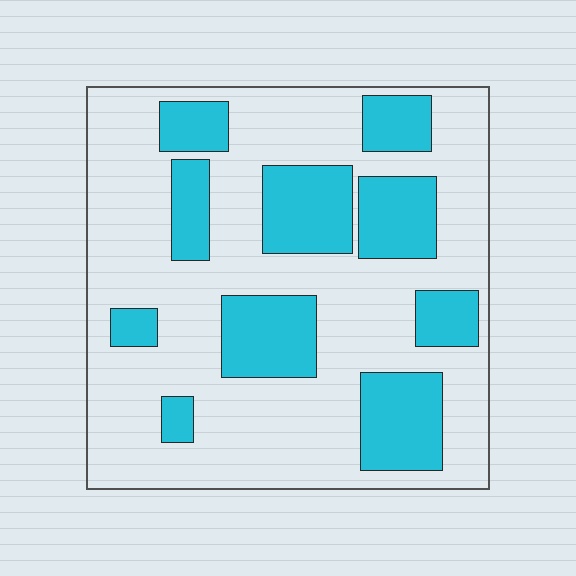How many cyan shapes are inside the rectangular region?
10.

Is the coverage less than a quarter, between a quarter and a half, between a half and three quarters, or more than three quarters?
Between a quarter and a half.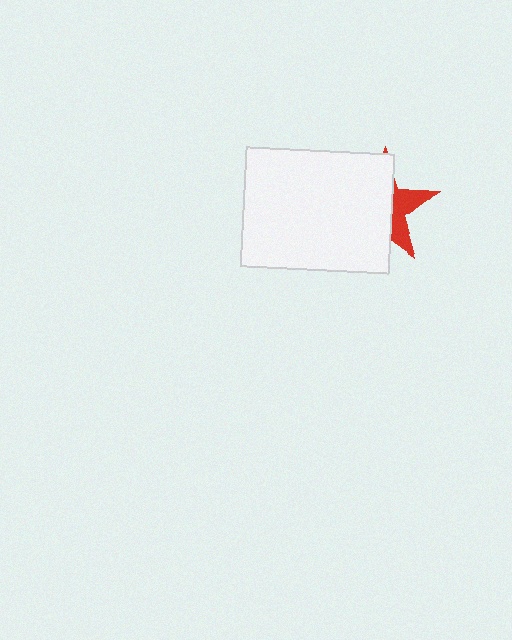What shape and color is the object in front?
The object in front is a white rectangle.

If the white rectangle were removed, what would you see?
You would see the complete red star.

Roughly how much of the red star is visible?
A small part of it is visible (roughly 32%).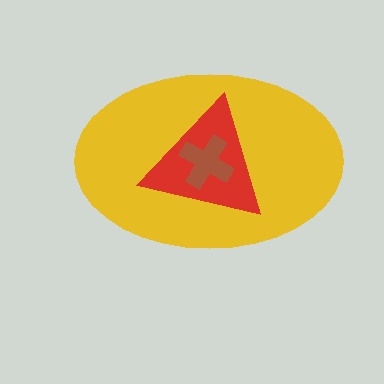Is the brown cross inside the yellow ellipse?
Yes.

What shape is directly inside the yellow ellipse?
The red triangle.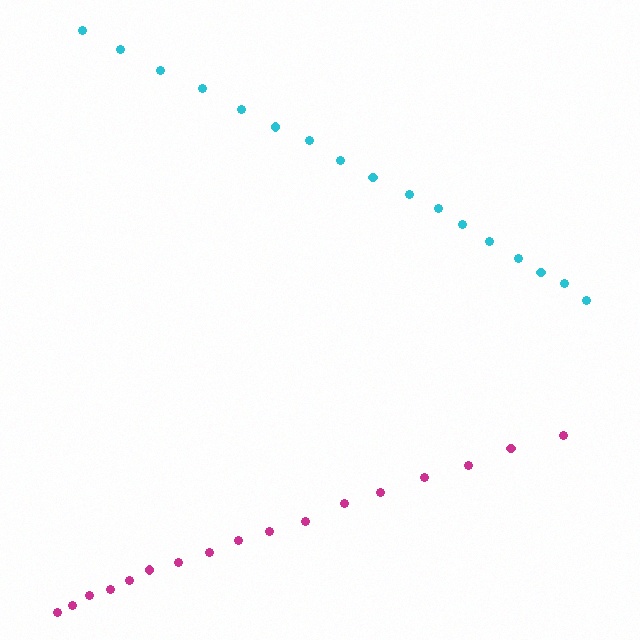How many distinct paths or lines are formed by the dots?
There are 2 distinct paths.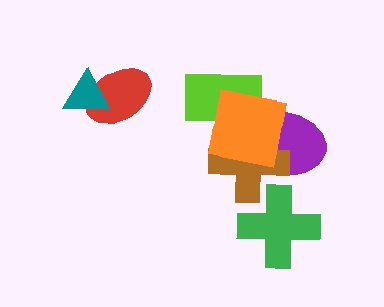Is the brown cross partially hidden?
Yes, it is partially covered by another shape.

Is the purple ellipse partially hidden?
Yes, it is partially covered by another shape.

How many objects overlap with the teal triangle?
1 object overlaps with the teal triangle.